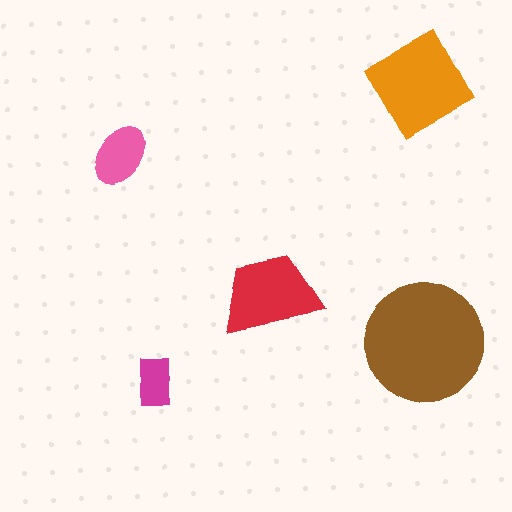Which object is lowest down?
The magenta rectangle is bottommost.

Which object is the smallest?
The magenta rectangle.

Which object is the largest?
The brown circle.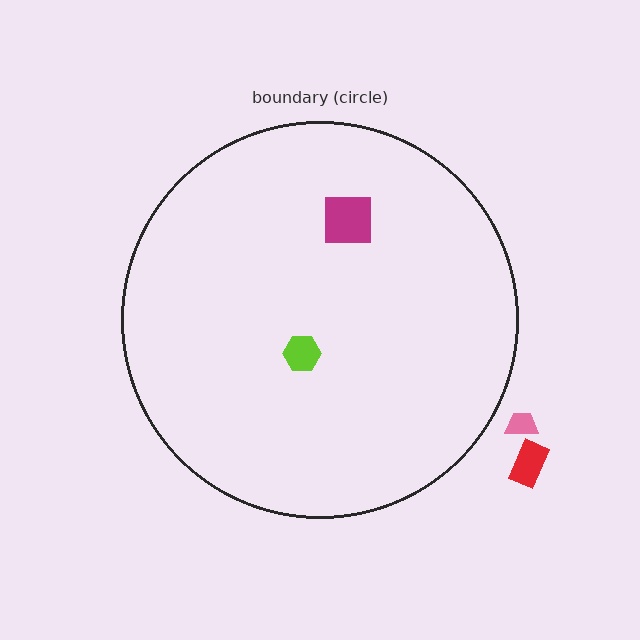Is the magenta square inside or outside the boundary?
Inside.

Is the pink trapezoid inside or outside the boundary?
Outside.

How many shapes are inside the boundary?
2 inside, 2 outside.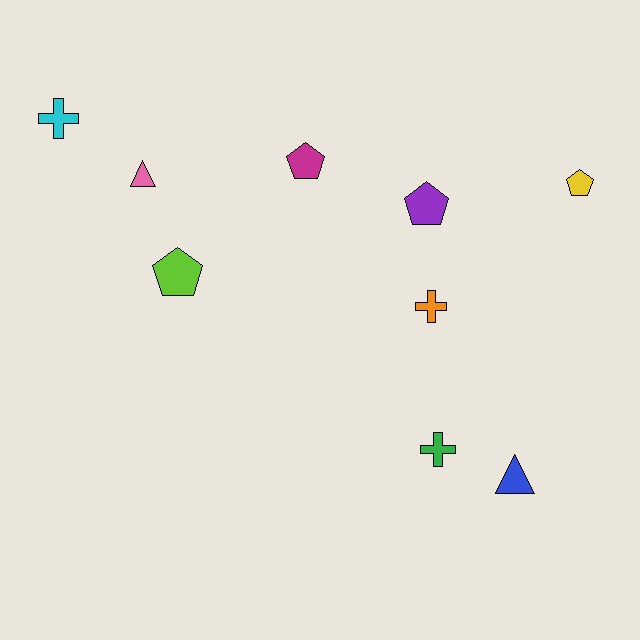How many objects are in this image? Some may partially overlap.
There are 9 objects.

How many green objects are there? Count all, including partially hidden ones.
There is 1 green object.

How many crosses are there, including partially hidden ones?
There are 3 crosses.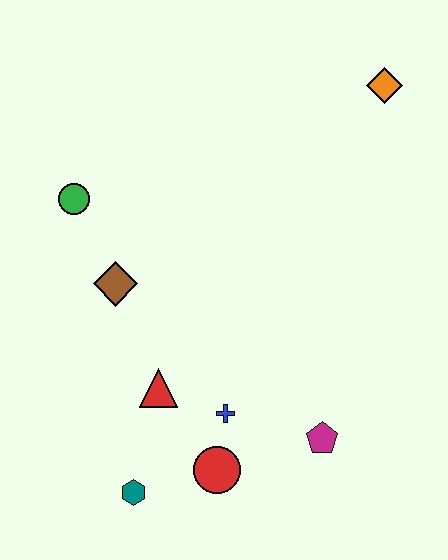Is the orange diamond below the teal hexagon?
No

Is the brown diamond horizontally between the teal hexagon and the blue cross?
No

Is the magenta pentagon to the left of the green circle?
No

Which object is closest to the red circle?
The blue cross is closest to the red circle.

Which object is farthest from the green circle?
The magenta pentagon is farthest from the green circle.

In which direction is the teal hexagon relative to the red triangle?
The teal hexagon is below the red triangle.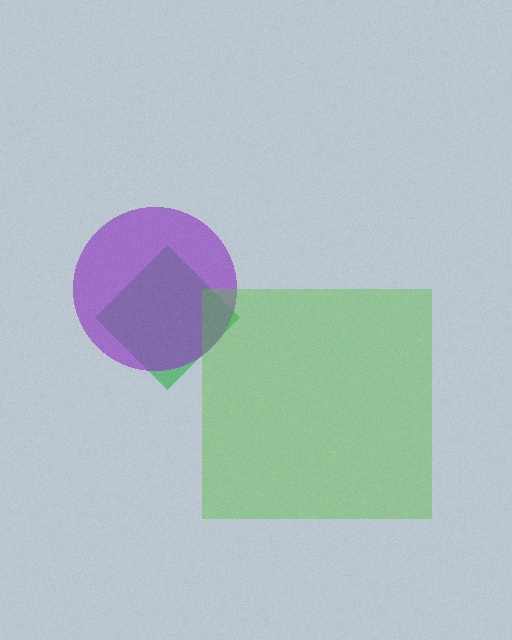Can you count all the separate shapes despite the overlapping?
Yes, there are 3 separate shapes.